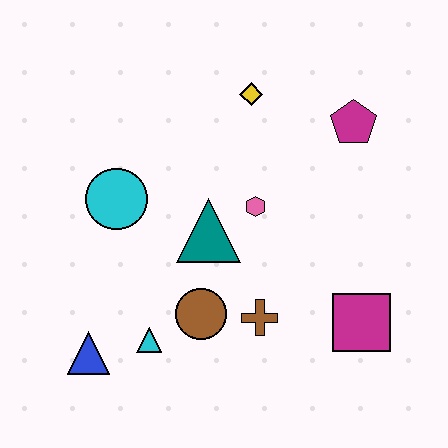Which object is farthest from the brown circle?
The magenta pentagon is farthest from the brown circle.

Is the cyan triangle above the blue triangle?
Yes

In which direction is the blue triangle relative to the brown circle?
The blue triangle is to the left of the brown circle.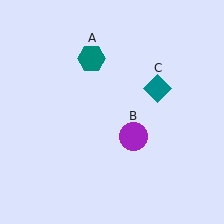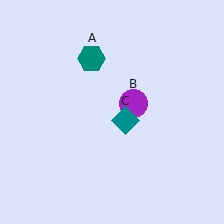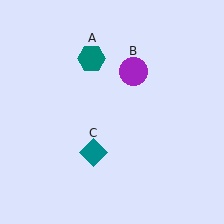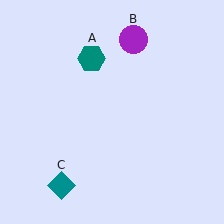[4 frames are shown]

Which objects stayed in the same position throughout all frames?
Teal hexagon (object A) remained stationary.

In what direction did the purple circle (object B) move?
The purple circle (object B) moved up.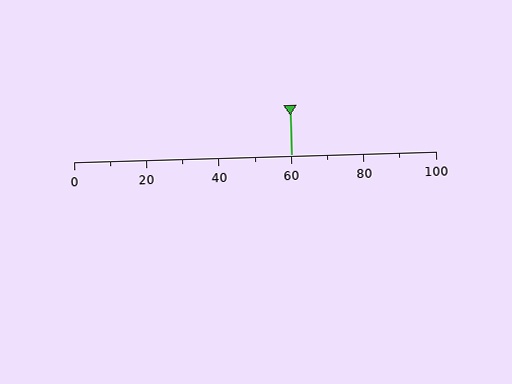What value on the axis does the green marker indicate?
The marker indicates approximately 60.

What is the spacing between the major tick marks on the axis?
The major ticks are spaced 20 apart.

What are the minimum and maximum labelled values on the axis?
The axis runs from 0 to 100.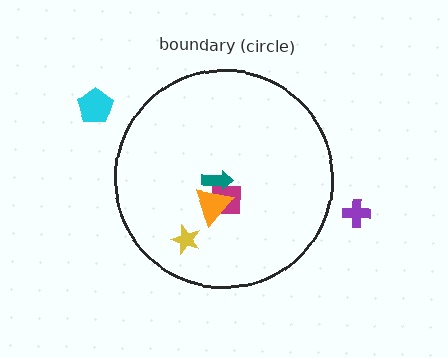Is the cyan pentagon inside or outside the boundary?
Outside.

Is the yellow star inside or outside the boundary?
Inside.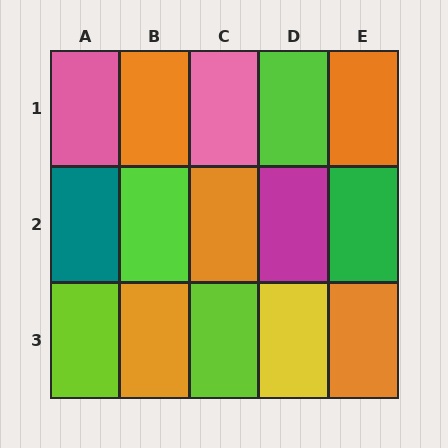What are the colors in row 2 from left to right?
Teal, lime, orange, magenta, green.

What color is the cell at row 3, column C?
Lime.